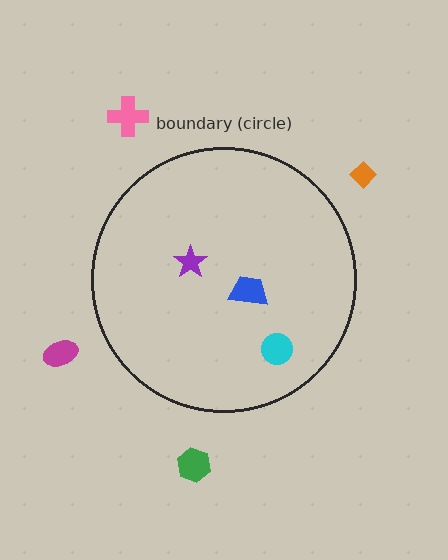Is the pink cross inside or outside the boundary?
Outside.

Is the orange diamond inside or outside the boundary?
Outside.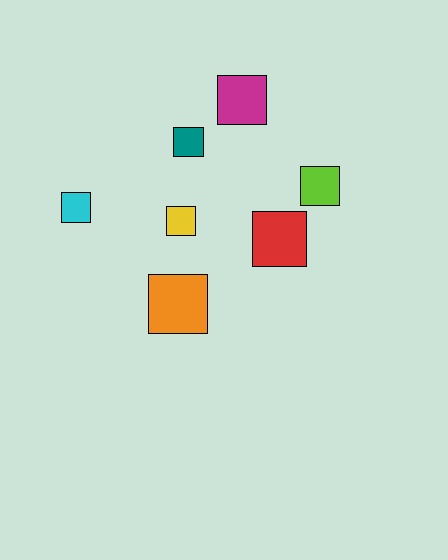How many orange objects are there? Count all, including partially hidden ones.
There is 1 orange object.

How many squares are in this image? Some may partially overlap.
There are 7 squares.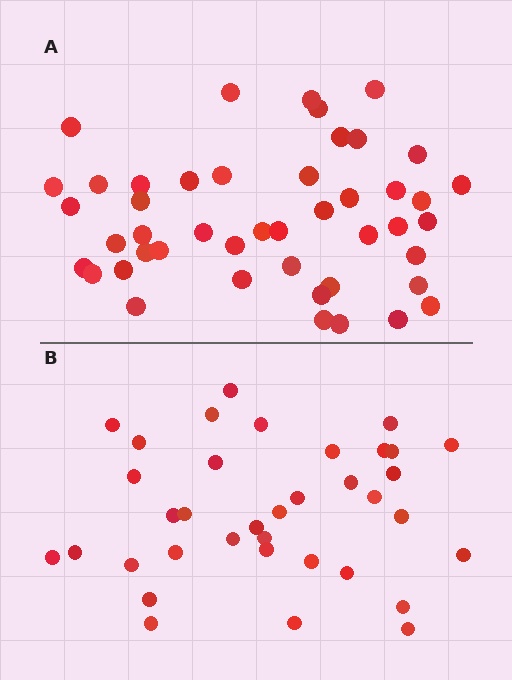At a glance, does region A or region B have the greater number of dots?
Region A (the top region) has more dots.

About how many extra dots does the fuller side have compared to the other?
Region A has roughly 10 or so more dots than region B.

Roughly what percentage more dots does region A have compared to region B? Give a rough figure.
About 30% more.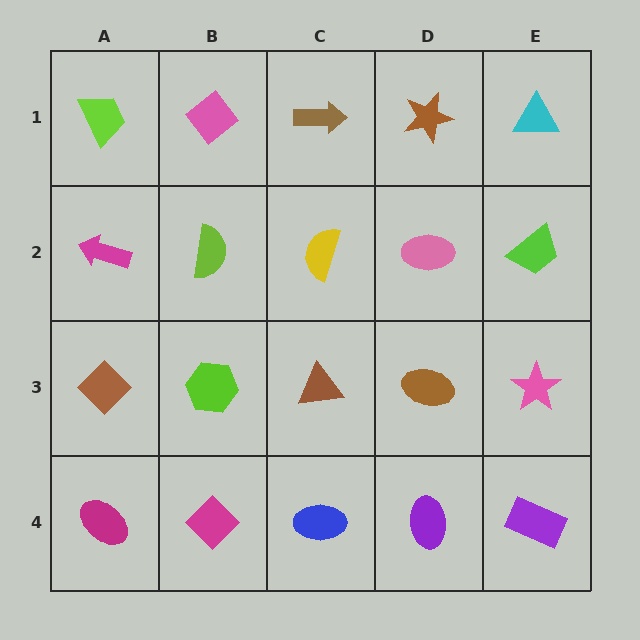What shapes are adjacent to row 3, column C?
A yellow semicircle (row 2, column C), a blue ellipse (row 4, column C), a lime hexagon (row 3, column B), a brown ellipse (row 3, column D).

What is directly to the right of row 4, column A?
A magenta diamond.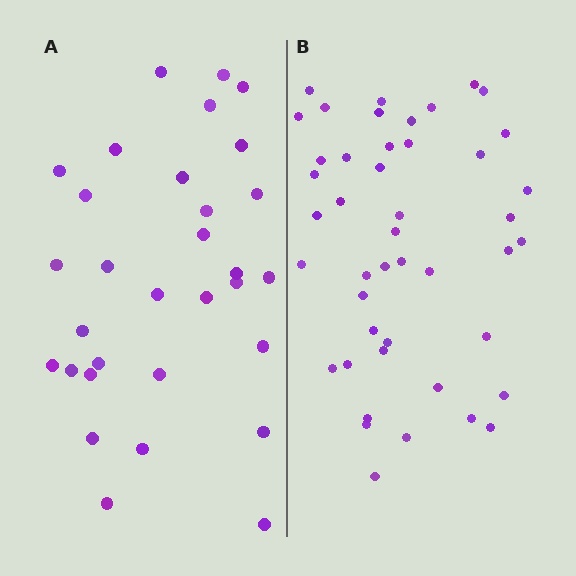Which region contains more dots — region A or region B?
Region B (the right region) has more dots.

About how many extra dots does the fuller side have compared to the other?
Region B has approximately 15 more dots than region A.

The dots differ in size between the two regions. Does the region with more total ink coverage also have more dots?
No. Region A has more total ink coverage because its dots are larger, but region B actually contains more individual dots. Total area can be misleading — the number of items is what matters here.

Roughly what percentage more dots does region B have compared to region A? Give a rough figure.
About 45% more.